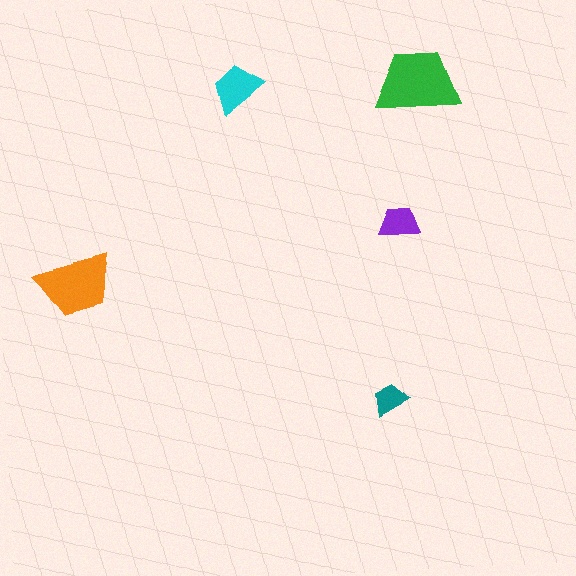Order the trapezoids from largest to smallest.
the green one, the orange one, the cyan one, the purple one, the teal one.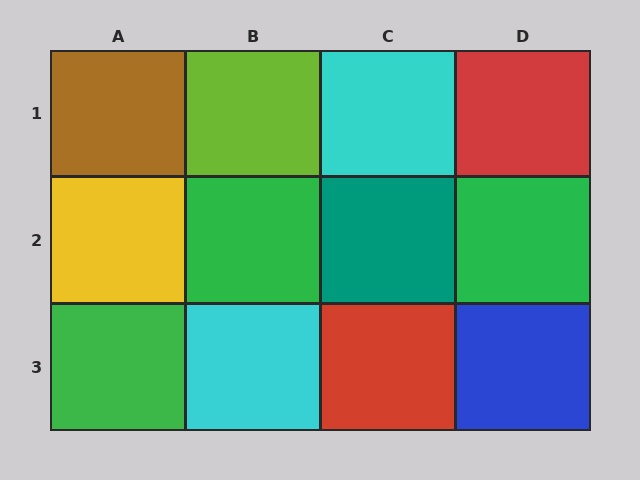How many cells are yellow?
1 cell is yellow.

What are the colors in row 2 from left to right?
Yellow, green, teal, green.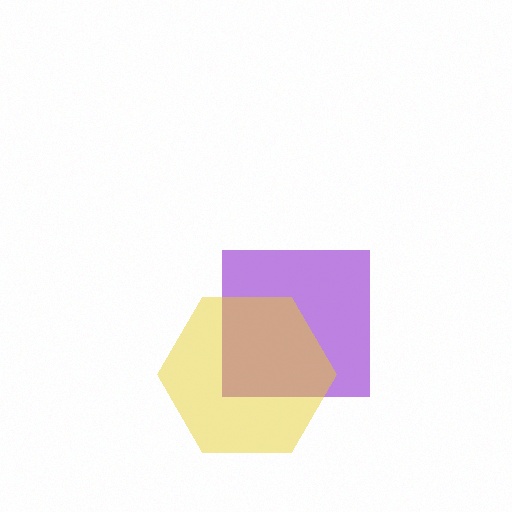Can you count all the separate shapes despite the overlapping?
Yes, there are 2 separate shapes.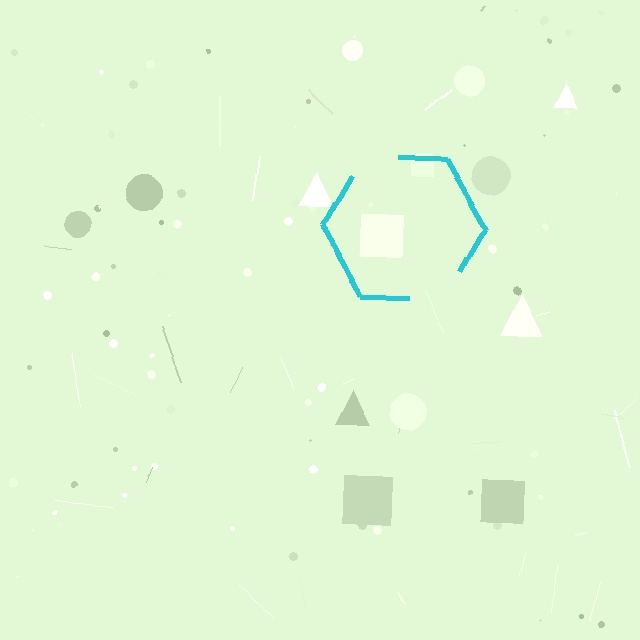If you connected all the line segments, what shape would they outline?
They would outline a hexagon.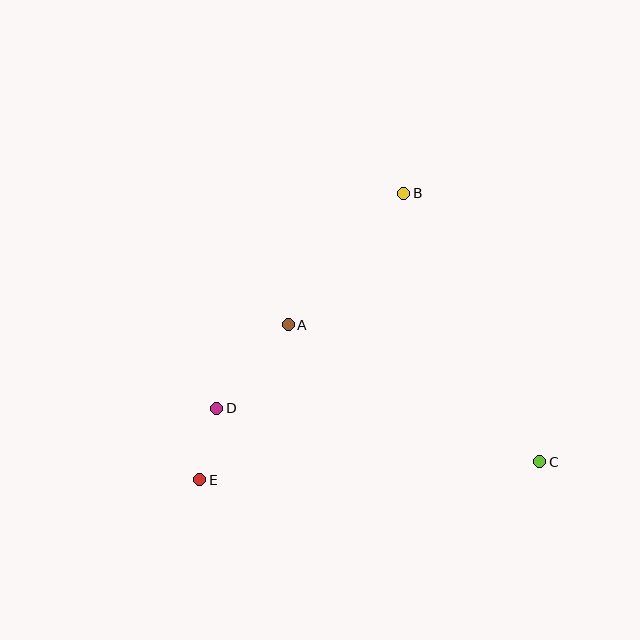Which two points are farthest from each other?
Points B and E are farthest from each other.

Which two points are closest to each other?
Points D and E are closest to each other.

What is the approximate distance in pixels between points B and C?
The distance between B and C is approximately 301 pixels.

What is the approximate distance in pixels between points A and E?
The distance between A and E is approximately 178 pixels.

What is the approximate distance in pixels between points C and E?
The distance between C and E is approximately 340 pixels.